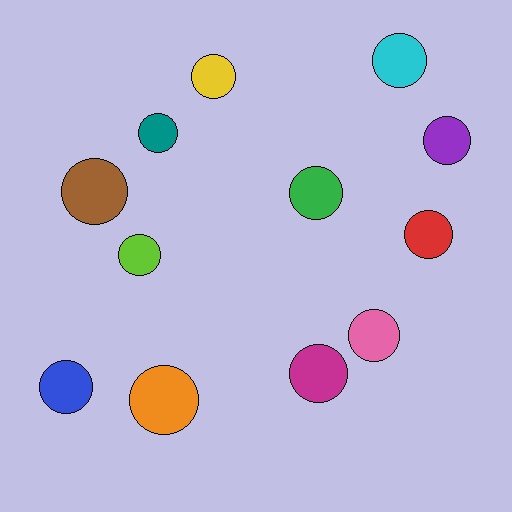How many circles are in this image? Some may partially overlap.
There are 12 circles.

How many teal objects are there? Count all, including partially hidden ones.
There is 1 teal object.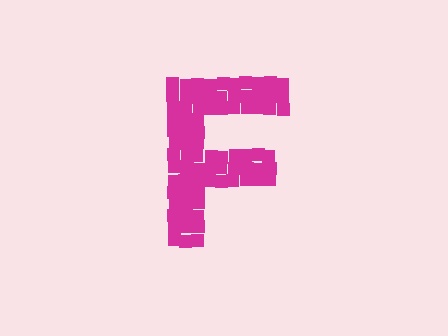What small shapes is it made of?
It is made of small squares.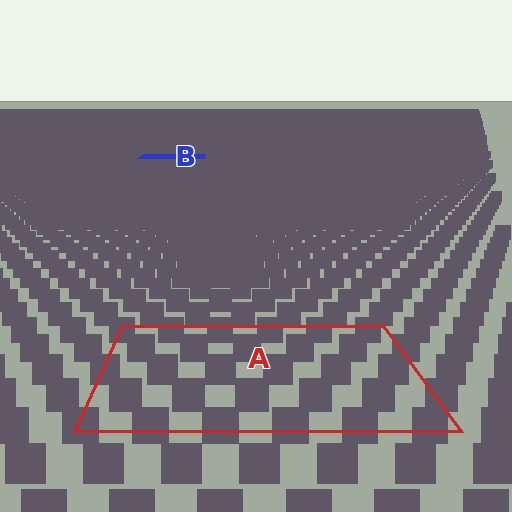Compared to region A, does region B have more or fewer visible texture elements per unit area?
Region B has more texture elements per unit area — they are packed more densely because it is farther away.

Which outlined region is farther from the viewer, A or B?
Region B is farther from the viewer — the texture elements inside it appear smaller and more densely packed.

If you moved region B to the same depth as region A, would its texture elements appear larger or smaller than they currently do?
They would appear larger. At a closer depth, the same texture elements are projected at a bigger on-screen size.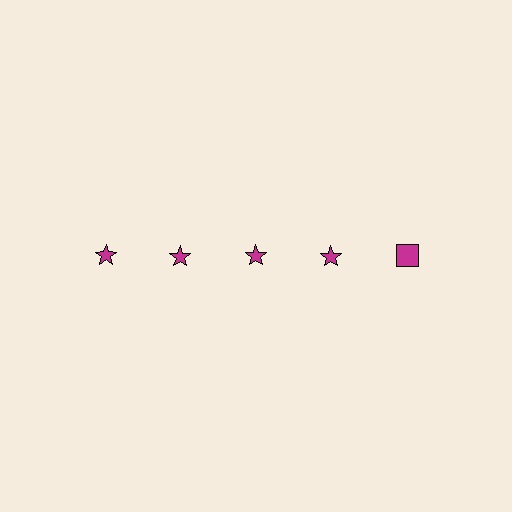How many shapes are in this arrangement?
There are 5 shapes arranged in a grid pattern.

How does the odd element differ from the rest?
It has a different shape: square instead of star.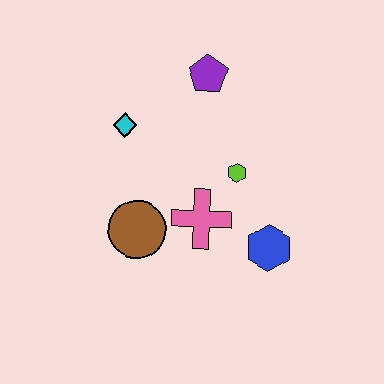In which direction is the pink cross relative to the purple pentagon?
The pink cross is below the purple pentagon.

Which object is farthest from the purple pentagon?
The blue hexagon is farthest from the purple pentagon.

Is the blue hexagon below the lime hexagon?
Yes